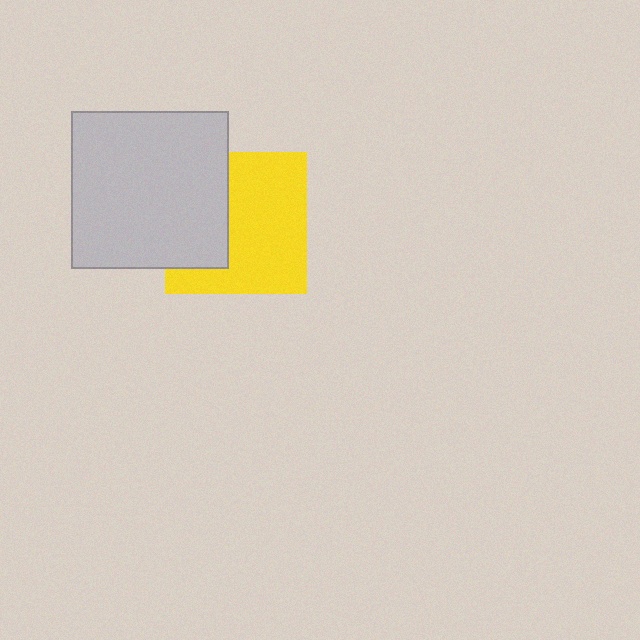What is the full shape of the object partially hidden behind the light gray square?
The partially hidden object is a yellow square.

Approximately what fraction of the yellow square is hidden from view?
Roughly 37% of the yellow square is hidden behind the light gray square.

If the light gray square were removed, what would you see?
You would see the complete yellow square.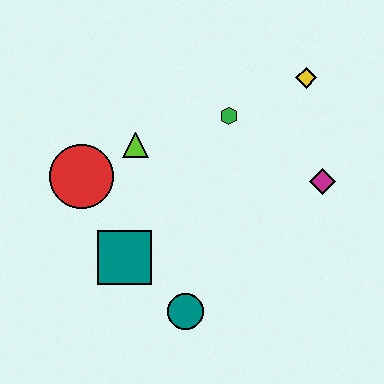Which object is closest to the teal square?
The teal circle is closest to the teal square.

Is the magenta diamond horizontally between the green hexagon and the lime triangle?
No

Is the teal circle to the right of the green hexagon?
No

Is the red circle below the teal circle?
No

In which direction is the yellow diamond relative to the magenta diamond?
The yellow diamond is above the magenta diamond.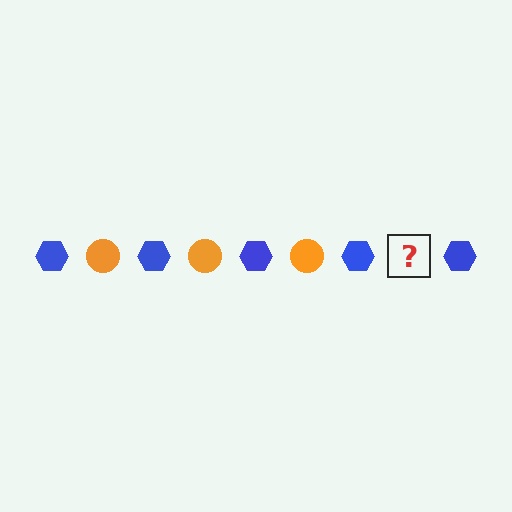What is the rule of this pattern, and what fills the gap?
The rule is that the pattern alternates between blue hexagon and orange circle. The gap should be filled with an orange circle.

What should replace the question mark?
The question mark should be replaced with an orange circle.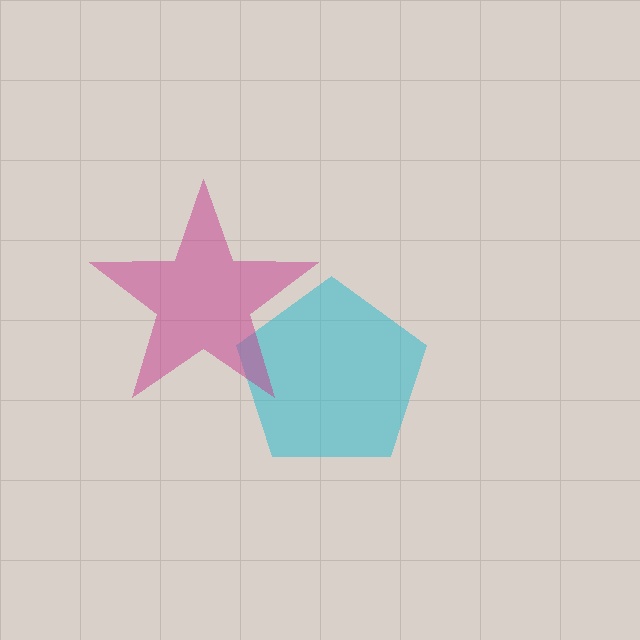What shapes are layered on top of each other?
The layered shapes are: a cyan pentagon, a magenta star.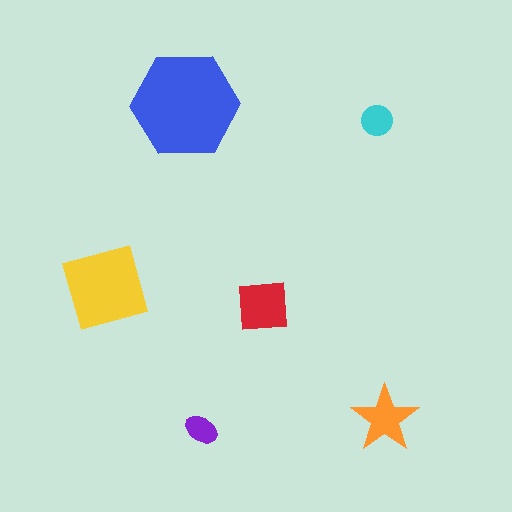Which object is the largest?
The blue hexagon.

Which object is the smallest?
The purple ellipse.